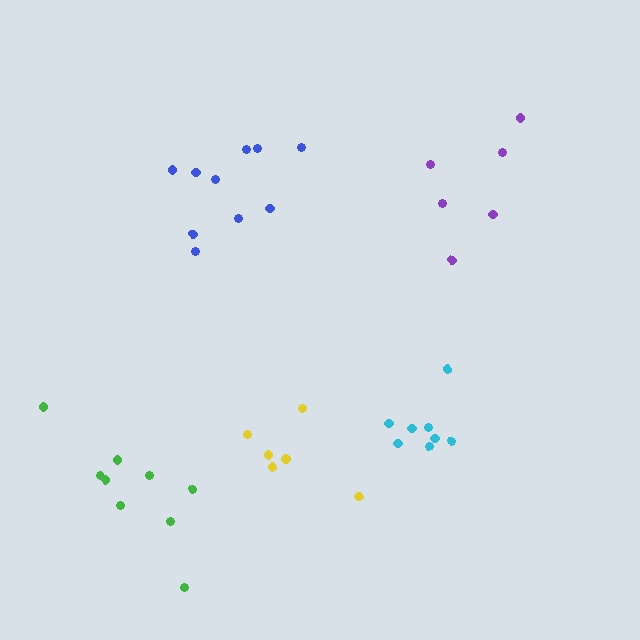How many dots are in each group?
Group 1: 10 dots, Group 2: 6 dots, Group 3: 8 dots, Group 4: 6 dots, Group 5: 9 dots (39 total).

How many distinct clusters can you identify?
There are 5 distinct clusters.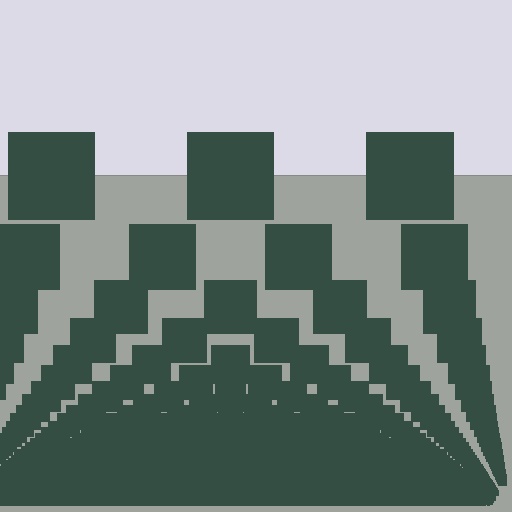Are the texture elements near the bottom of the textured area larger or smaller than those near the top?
Smaller. The gradient is inverted — elements near the bottom are smaller and denser.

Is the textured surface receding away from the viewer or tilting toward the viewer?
The surface appears to tilt toward the viewer. Texture elements get larger and sparser toward the top.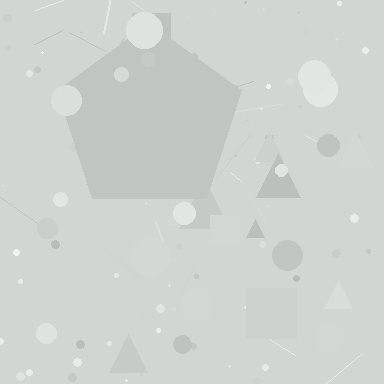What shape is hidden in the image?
A pentagon is hidden in the image.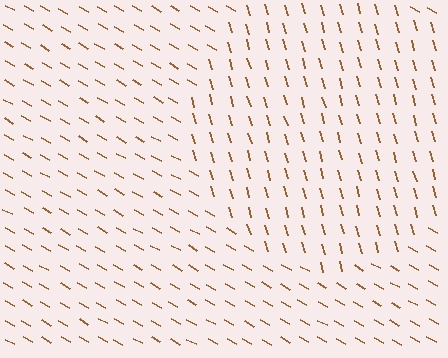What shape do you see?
I see a circle.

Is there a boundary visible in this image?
Yes, there is a texture boundary formed by a change in line orientation.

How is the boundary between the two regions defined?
The boundary is defined purely by a change in line orientation (approximately 45 degrees difference). All lines are the same color and thickness.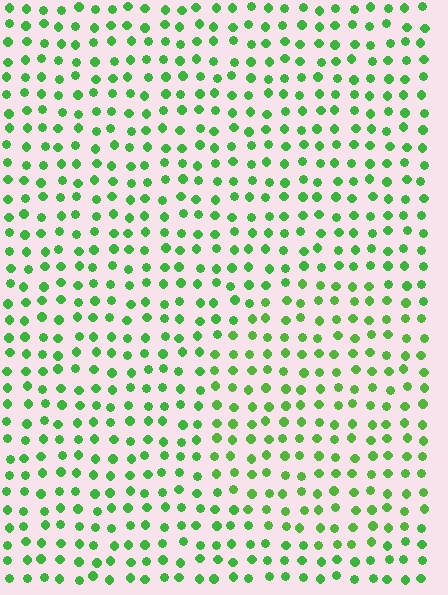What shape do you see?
I see a circle.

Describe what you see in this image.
The image is filled with small green elements in a uniform arrangement. A circle-shaped region is visible where the elements are tinted to a slightly different hue, forming a subtle color boundary.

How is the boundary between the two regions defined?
The boundary is defined purely by a slight shift in hue (about 13 degrees). Spacing, size, and orientation are identical on both sides.